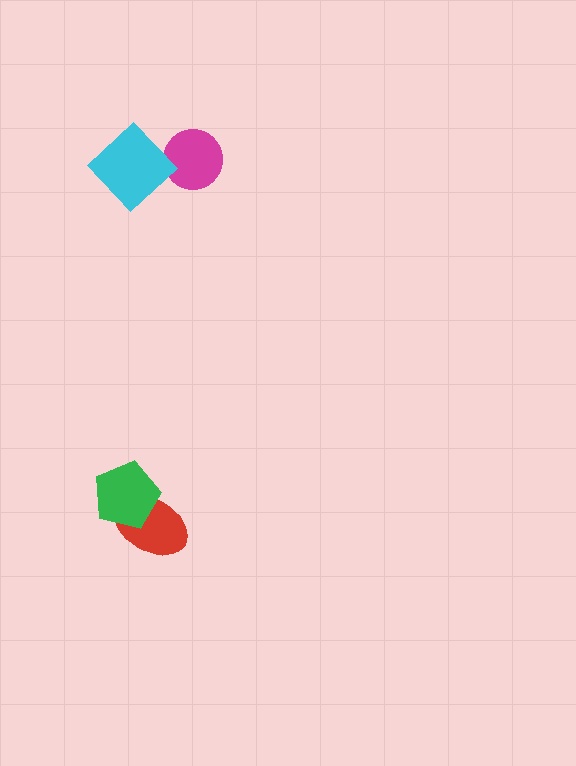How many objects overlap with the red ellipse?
1 object overlaps with the red ellipse.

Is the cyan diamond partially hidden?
No, no other shape covers it.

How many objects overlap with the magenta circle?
0 objects overlap with the magenta circle.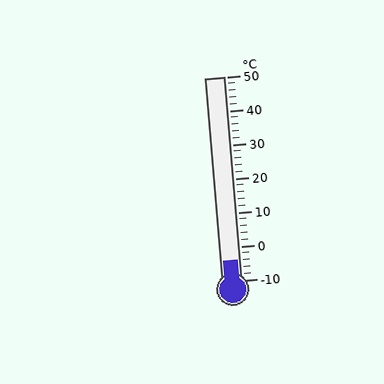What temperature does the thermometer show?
The thermometer shows approximately -4°C.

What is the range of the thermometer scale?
The thermometer scale ranges from -10°C to 50°C.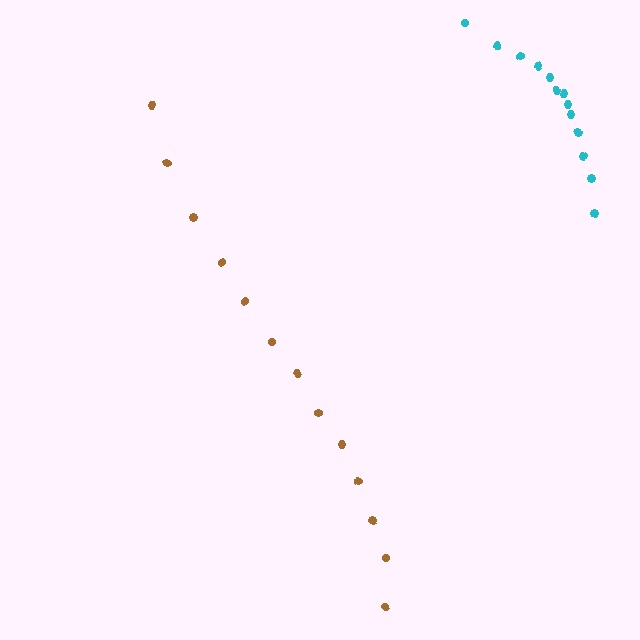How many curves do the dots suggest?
There are 2 distinct paths.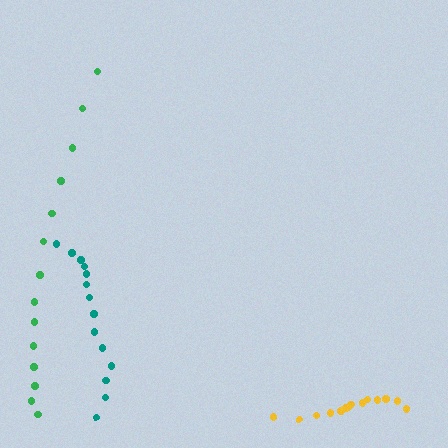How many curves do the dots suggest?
There are 3 distinct paths.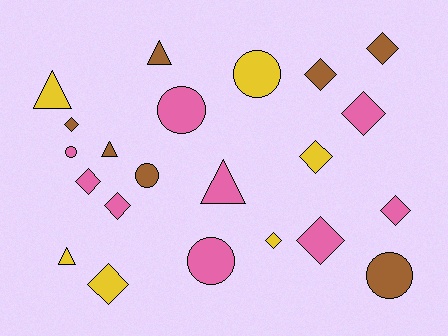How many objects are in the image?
There are 22 objects.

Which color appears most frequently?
Pink, with 9 objects.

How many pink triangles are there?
There is 1 pink triangle.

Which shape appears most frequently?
Diamond, with 11 objects.